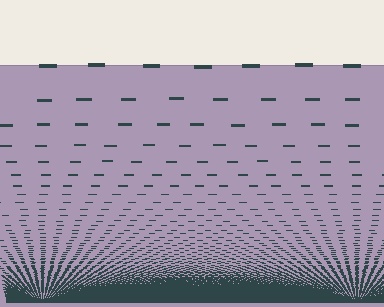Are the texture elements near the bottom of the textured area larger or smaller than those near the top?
Smaller. The gradient is inverted — elements near the bottom are smaller and denser.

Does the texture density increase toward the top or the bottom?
Density increases toward the bottom.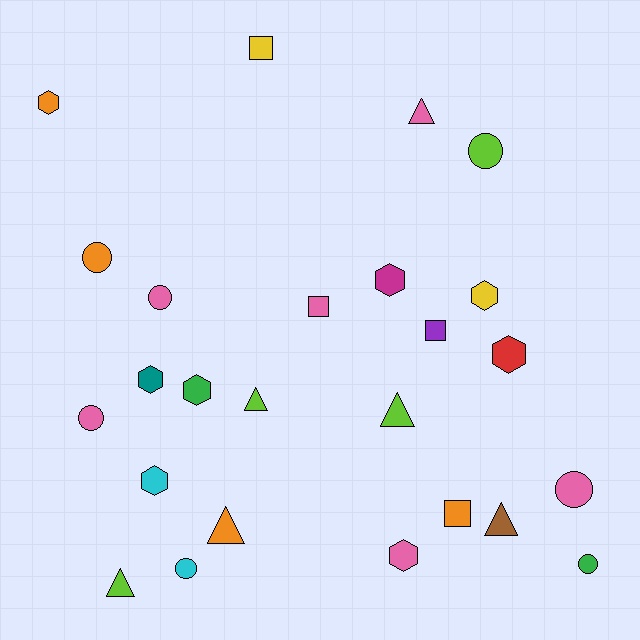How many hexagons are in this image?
There are 8 hexagons.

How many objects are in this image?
There are 25 objects.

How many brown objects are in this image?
There is 1 brown object.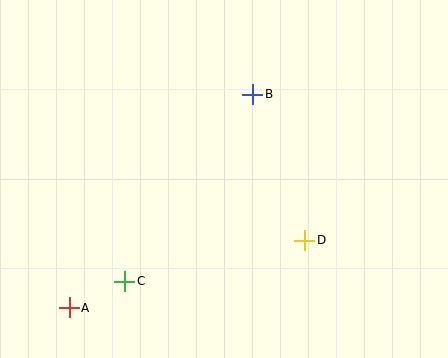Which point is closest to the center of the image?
Point B at (253, 94) is closest to the center.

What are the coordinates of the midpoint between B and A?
The midpoint between B and A is at (161, 201).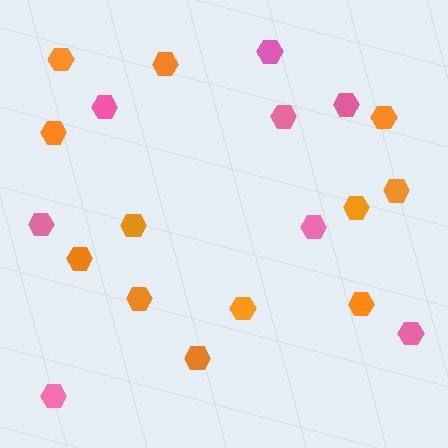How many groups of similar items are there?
There are 2 groups: one group of orange hexagons (12) and one group of pink hexagons (8).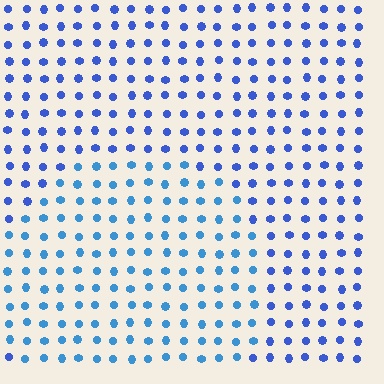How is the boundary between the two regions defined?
The boundary is defined purely by a slight shift in hue (about 23 degrees). Spacing, size, and orientation are identical on both sides.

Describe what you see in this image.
The image is filled with small blue elements in a uniform arrangement. A circle-shaped region is visible where the elements are tinted to a slightly different hue, forming a subtle color boundary.